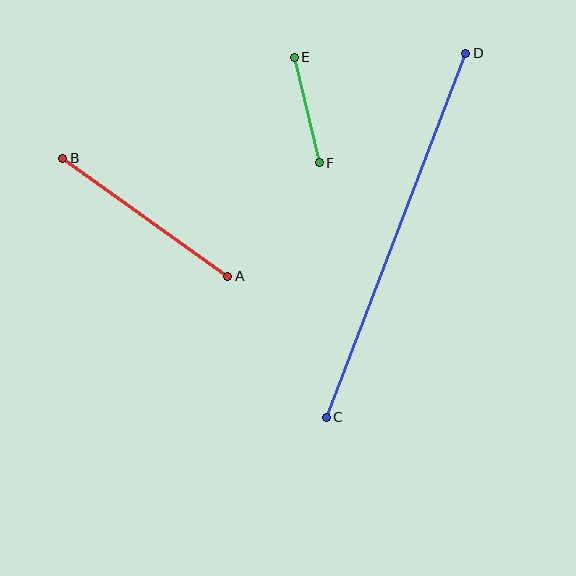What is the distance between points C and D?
The distance is approximately 390 pixels.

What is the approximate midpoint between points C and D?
The midpoint is at approximately (396, 235) pixels.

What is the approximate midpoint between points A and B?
The midpoint is at approximately (145, 217) pixels.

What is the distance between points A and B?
The distance is approximately 203 pixels.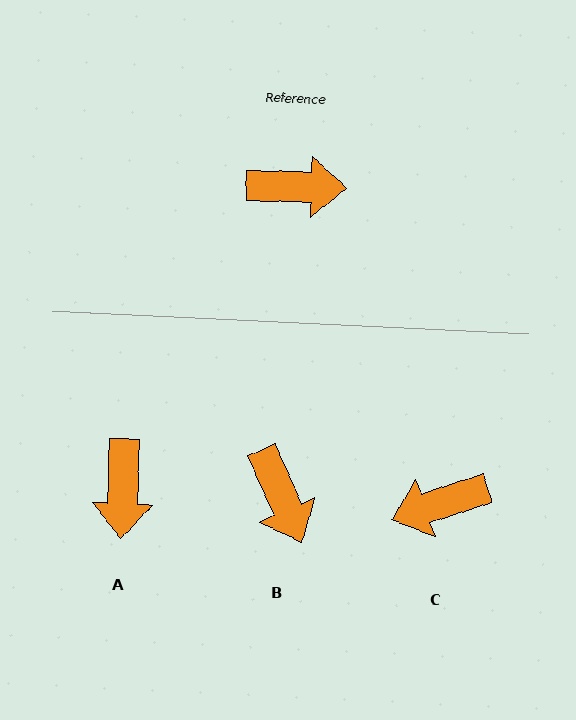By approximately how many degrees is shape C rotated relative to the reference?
Approximately 161 degrees clockwise.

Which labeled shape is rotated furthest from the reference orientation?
C, about 161 degrees away.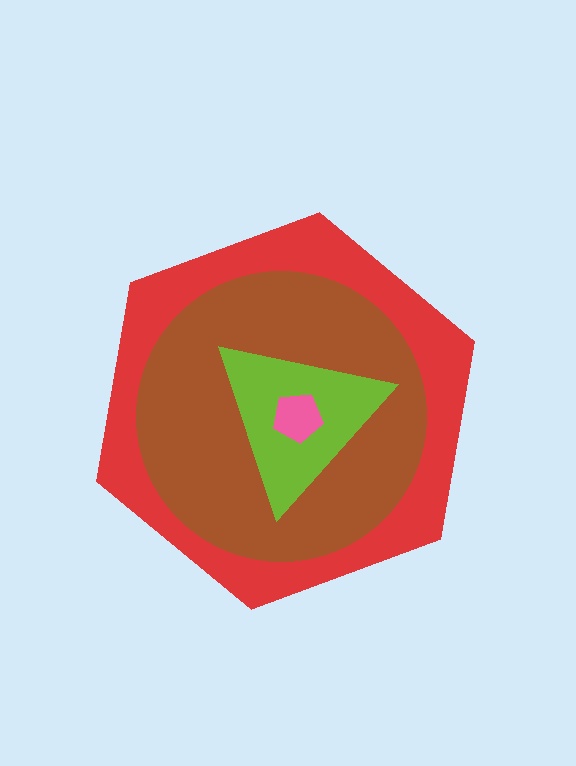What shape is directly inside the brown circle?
The lime triangle.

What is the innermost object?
The pink pentagon.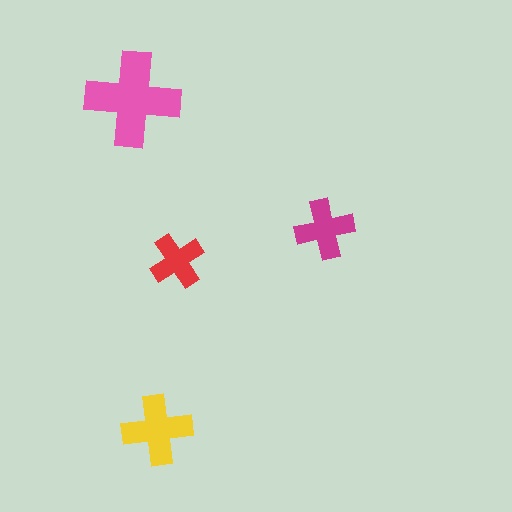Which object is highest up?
The pink cross is topmost.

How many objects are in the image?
There are 4 objects in the image.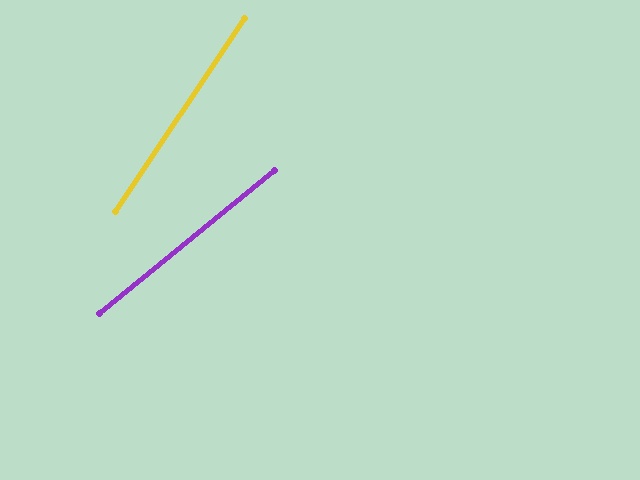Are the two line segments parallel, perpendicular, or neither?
Neither parallel nor perpendicular — they differ by about 17°.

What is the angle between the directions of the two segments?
Approximately 17 degrees.